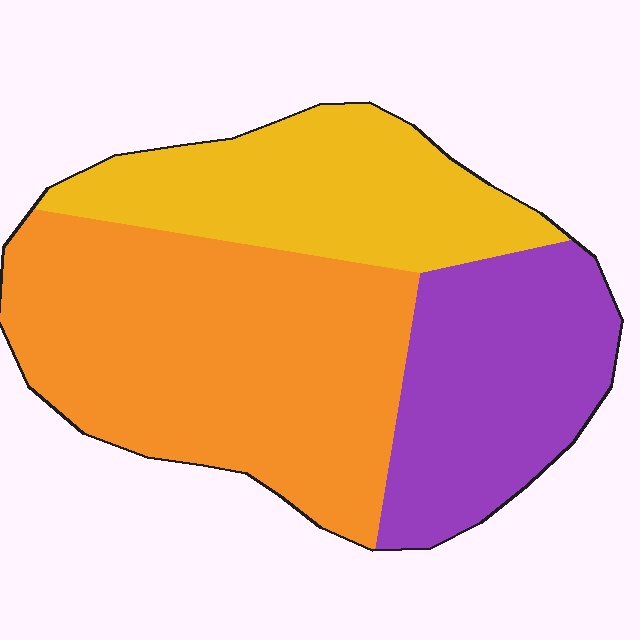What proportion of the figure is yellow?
Yellow covers roughly 25% of the figure.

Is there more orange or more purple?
Orange.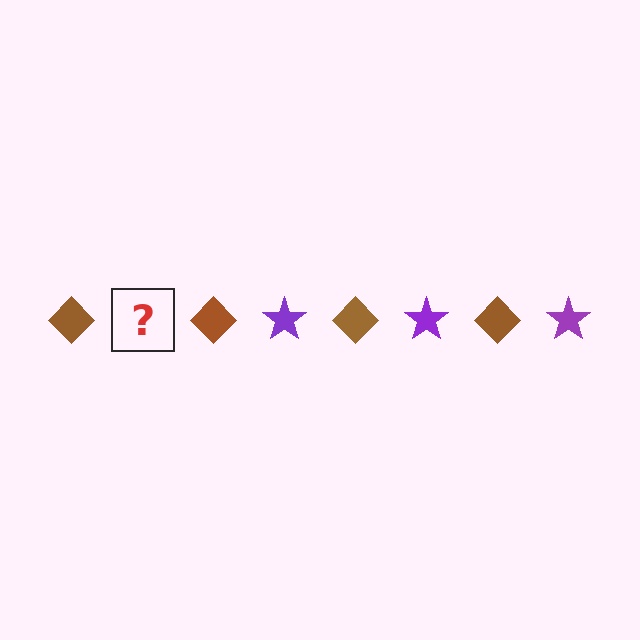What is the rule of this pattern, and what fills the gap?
The rule is that the pattern alternates between brown diamond and purple star. The gap should be filled with a purple star.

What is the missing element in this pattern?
The missing element is a purple star.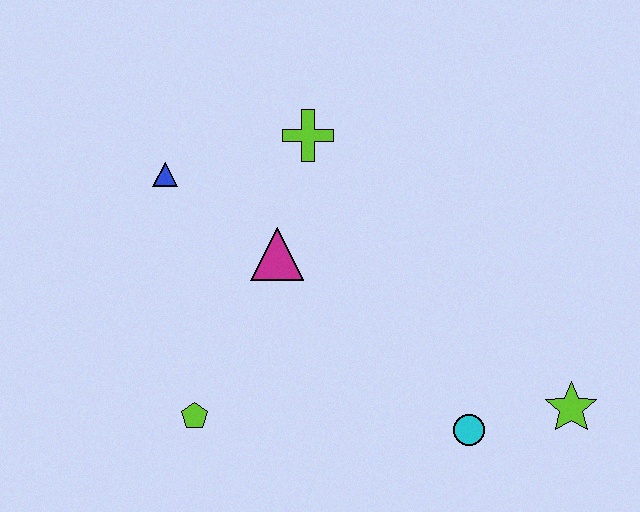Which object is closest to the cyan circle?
The lime star is closest to the cyan circle.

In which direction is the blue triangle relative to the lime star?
The blue triangle is to the left of the lime star.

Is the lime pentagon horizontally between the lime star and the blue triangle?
Yes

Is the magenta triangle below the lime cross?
Yes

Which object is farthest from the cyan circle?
The blue triangle is farthest from the cyan circle.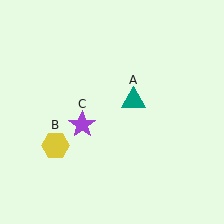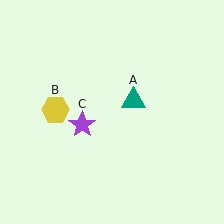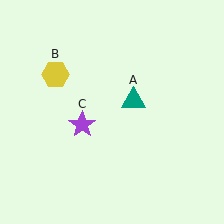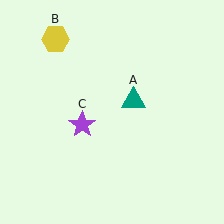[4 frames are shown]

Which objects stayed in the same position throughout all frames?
Teal triangle (object A) and purple star (object C) remained stationary.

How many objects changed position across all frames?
1 object changed position: yellow hexagon (object B).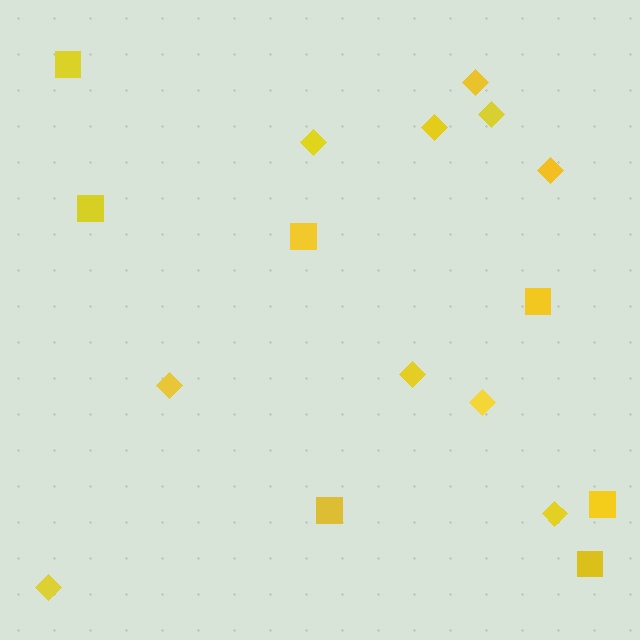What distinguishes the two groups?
There are 2 groups: one group of squares (7) and one group of diamonds (10).